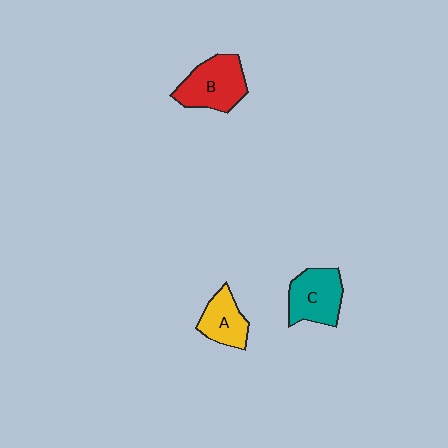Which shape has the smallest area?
Shape A (yellow).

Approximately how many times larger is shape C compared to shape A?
Approximately 1.3 times.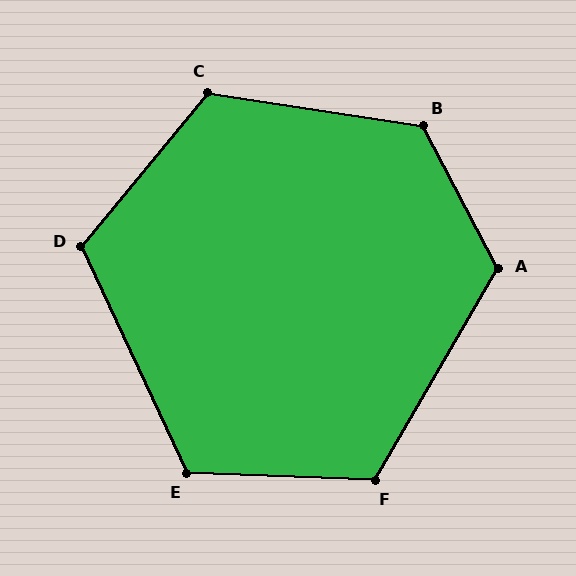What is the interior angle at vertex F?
Approximately 118 degrees (obtuse).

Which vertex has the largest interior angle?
B, at approximately 126 degrees.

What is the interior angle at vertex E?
Approximately 117 degrees (obtuse).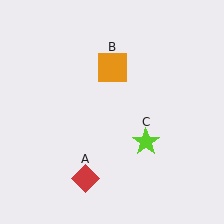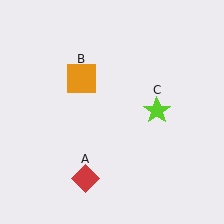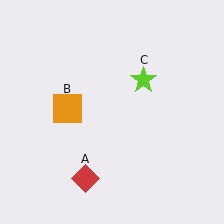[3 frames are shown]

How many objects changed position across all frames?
2 objects changed position: orange square (object B), lime star (object C).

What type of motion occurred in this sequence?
The orange square (object B), lime star (object C) rotated counterclockwise around the center of the scene.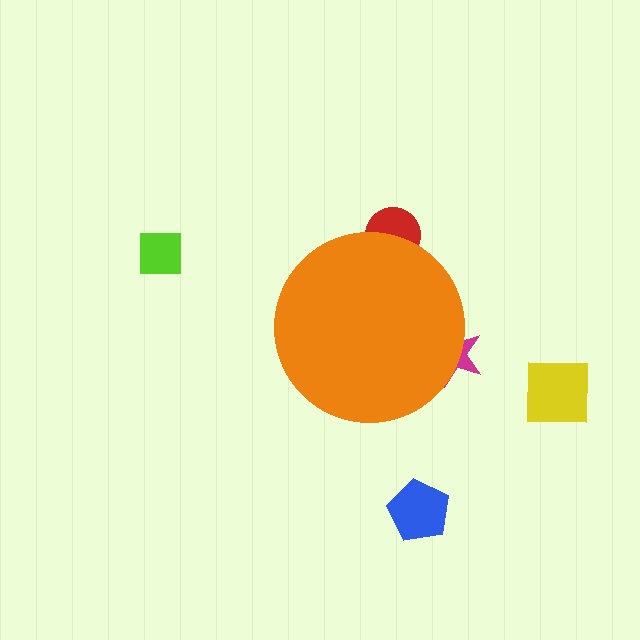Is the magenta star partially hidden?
Yes, the magenta star is partially hidden behind the orange circle.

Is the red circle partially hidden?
Yes, the red circle is partially hidden behind the orange circle.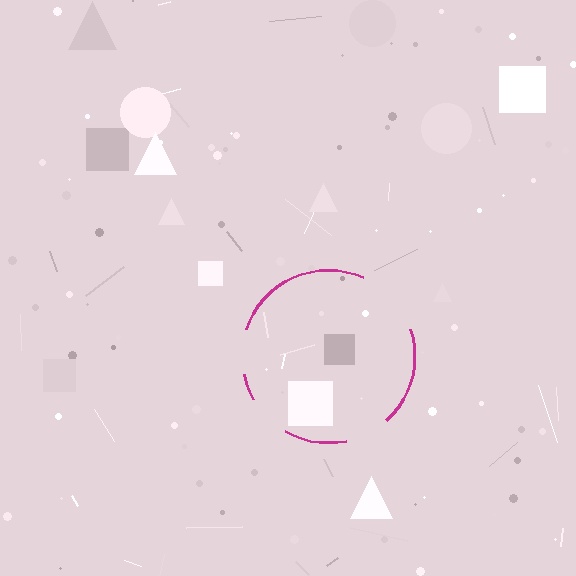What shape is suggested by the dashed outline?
The dashed outline suggests a circle.